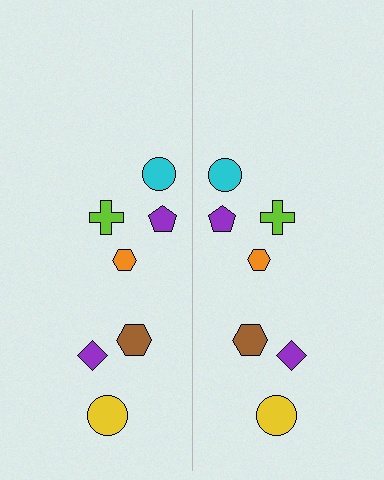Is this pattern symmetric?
Yes, this pattern has bilateral (reflection) symmetry.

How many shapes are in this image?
There are 14 shapes in this image.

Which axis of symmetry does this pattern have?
The pattern has a vertical axis of symmetry running through the center of the image.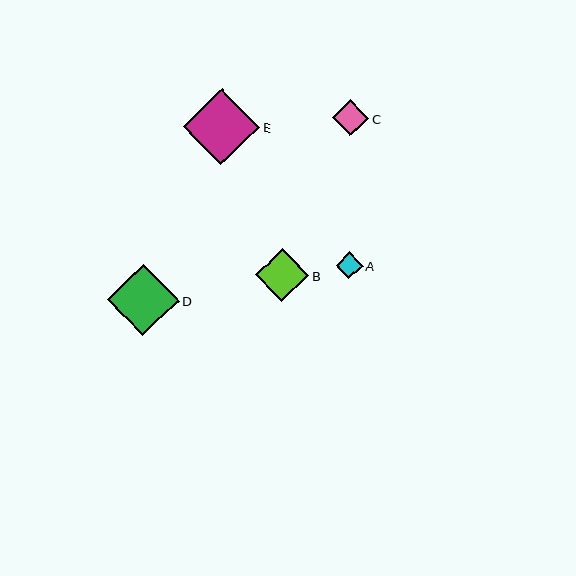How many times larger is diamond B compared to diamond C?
Diamond B is approximately 1.5 times the size of diamond C.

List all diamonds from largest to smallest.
From largest to smallest: E, D, B, C, A.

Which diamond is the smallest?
Diamond A is the smallest with a size of approximately 27 pixels.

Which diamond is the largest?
Diamond E is the largest with a size of approximately 76 pixels.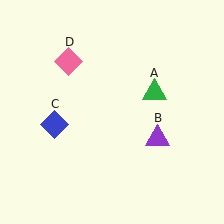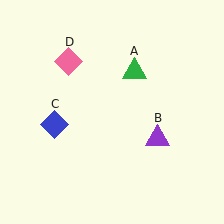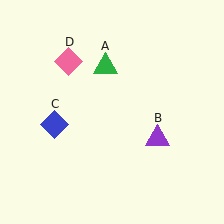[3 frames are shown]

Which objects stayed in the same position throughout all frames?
Purple triangle (object B) and blue diamond (object C) and pink diamond (object D) remained stationary.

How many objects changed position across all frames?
1 object changed position: green triangle (object A).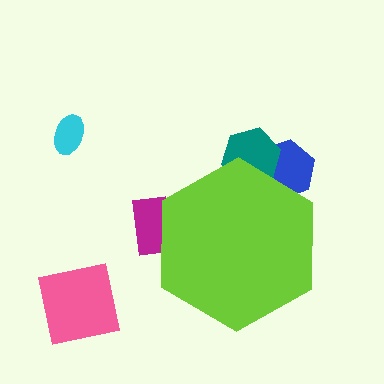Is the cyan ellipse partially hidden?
No, the cyan ellipse is fully visible.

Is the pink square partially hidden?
No, the pink square is fully visible.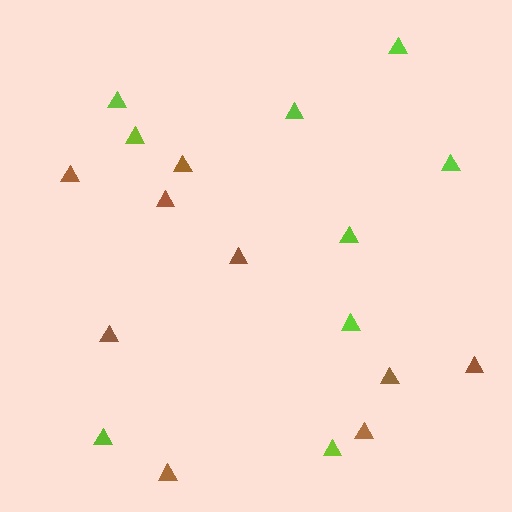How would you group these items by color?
There are 2 groups: one group of brown triangles (9) and one group of lime triangles (9).